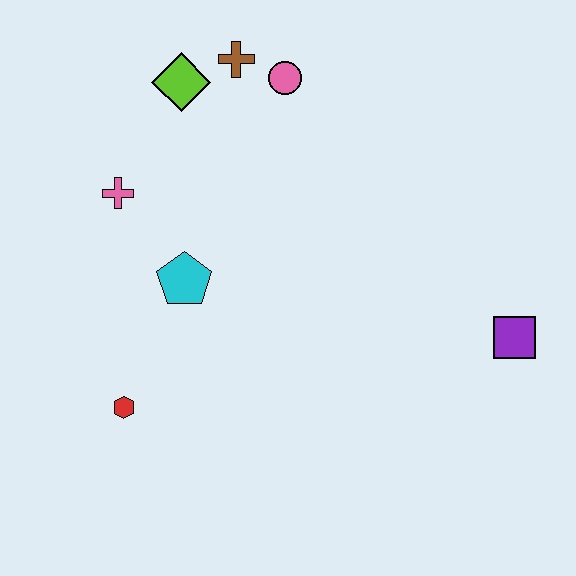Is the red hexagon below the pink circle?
Yes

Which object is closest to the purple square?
The cyan pentagon is closest to the purple square.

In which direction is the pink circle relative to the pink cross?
The pink circle is to the right of the pink cross.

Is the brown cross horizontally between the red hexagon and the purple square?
Yes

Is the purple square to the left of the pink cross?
No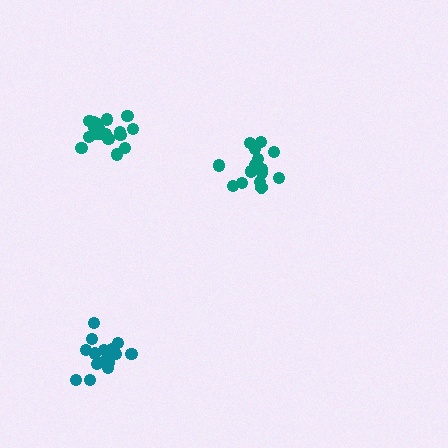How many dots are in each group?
Group 1: 17 dots, Group 2: 15 dots, Group 3: 19 dots (51 total).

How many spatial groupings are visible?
There are 3 spatial groupings.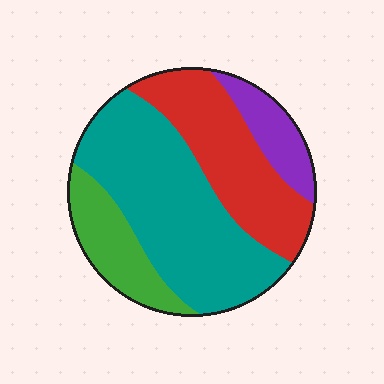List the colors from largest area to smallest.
From largest to smallest: teal, red, green, purple.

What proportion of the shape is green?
Green takes up about one sixth (1/6) of the shape.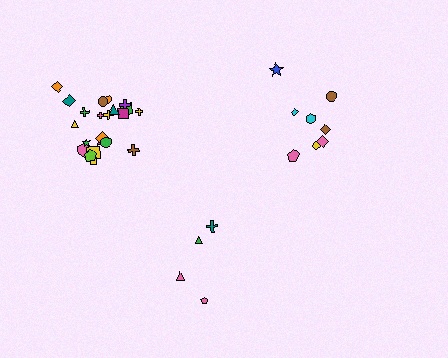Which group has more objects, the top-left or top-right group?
The top-left group.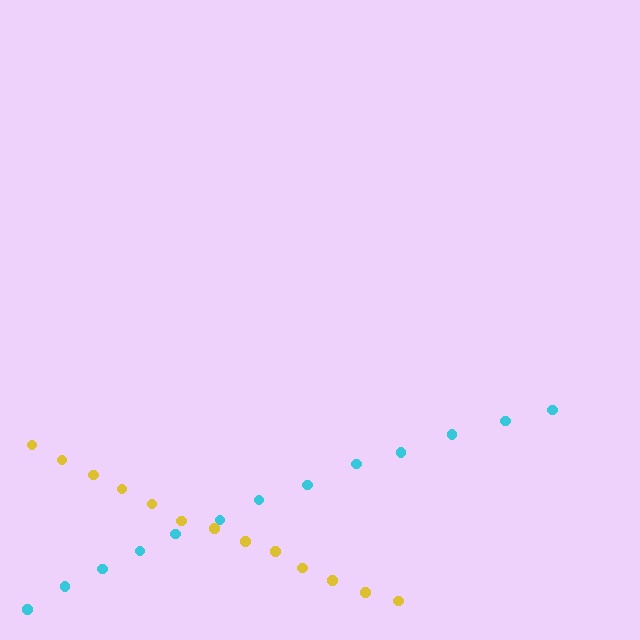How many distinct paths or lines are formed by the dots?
There are 2 distinct paths.